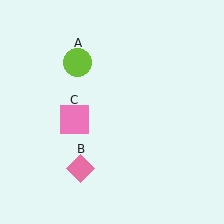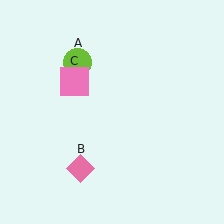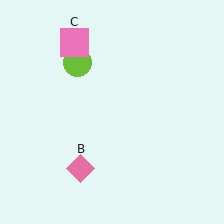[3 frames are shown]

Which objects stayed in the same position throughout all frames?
Lime circle (object A) and pink diamond (object B) remained stationary.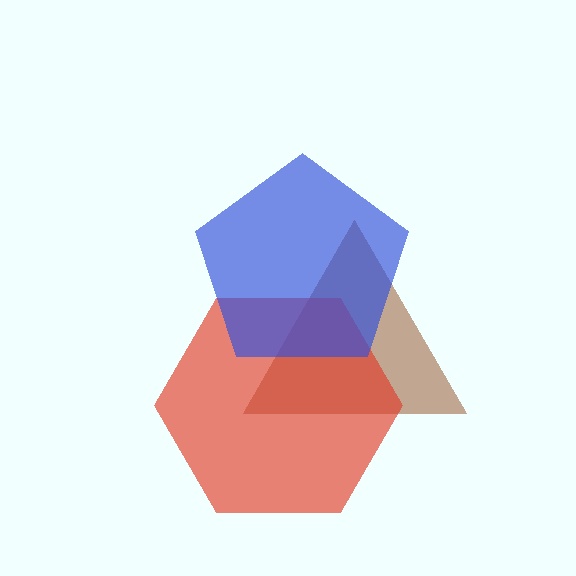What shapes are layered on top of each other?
The layered shapes are: a brown triangle, a red hexagon, a blue pentagon.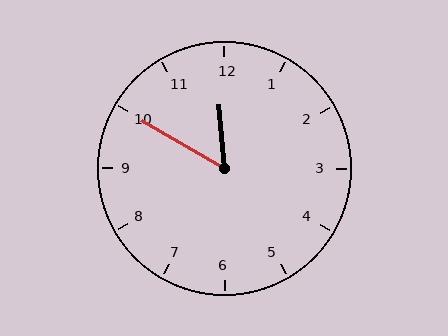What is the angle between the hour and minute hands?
Approximately 55 degrees.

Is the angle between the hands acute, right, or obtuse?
It is acute.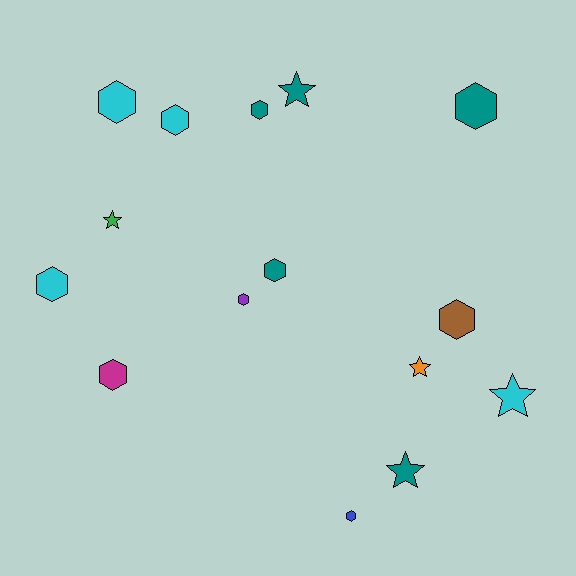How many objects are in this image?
There are 15 objects.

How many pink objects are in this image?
There are no pink objects.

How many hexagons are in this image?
There are 10 hexagons.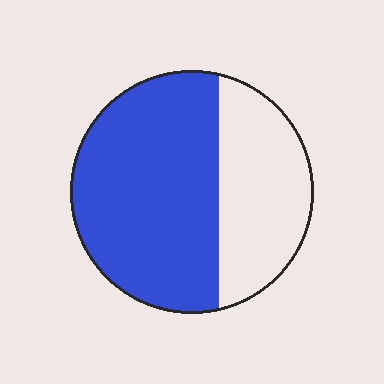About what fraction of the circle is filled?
About five eighths (5/8).